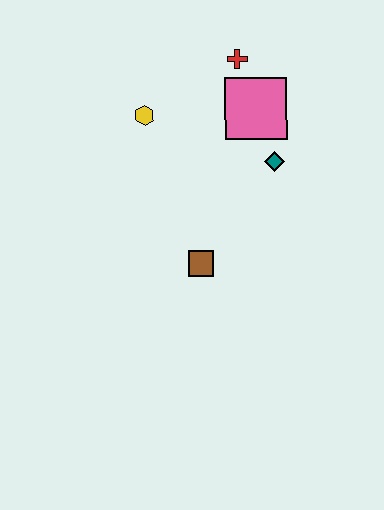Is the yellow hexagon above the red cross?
No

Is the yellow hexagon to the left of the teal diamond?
Yes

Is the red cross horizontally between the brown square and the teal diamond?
Yes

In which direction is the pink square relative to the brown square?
The pink square is above the brown square.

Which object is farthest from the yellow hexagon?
The brown square is farthest from the yellow hexagon.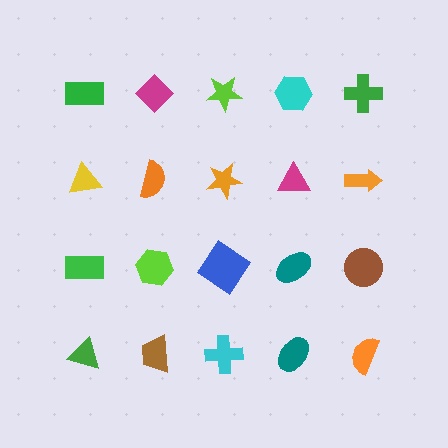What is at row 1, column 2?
A magenta diamond.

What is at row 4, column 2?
A brown trapezoid.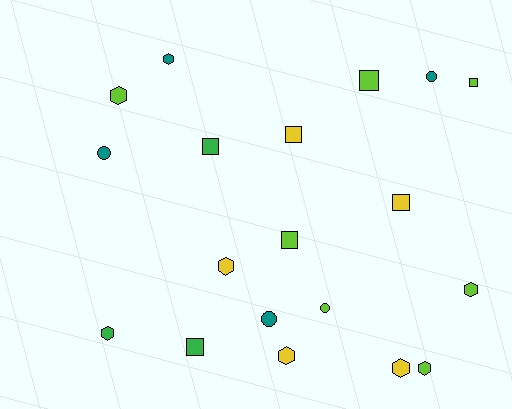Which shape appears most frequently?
Hexagon, with 8 objects.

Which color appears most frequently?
Lime, with 7 objects.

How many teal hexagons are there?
There is 1 teal hexagon.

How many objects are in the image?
There are 19 objects.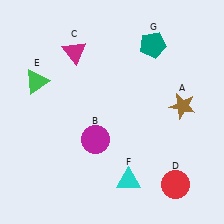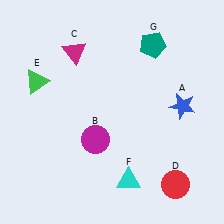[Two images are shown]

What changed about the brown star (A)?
In Image 1, A is brown. In Image 2, it changed to blue.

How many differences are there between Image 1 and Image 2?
There is 1 difference between the two images.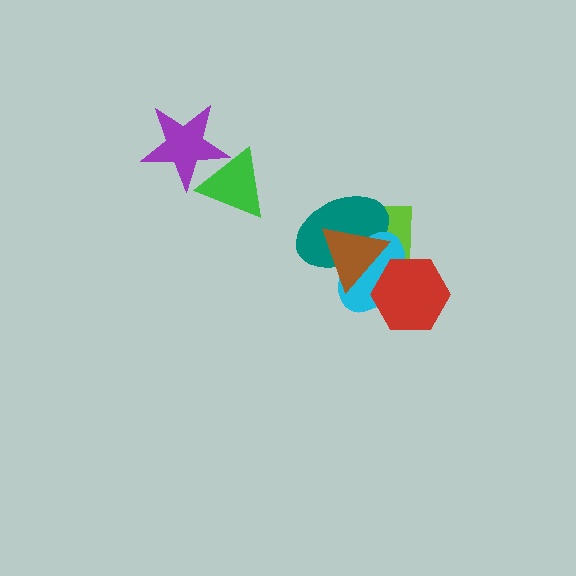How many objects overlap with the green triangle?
1 object overlaps with the green triangle.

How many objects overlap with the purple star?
1 object overlaps with the purple star.